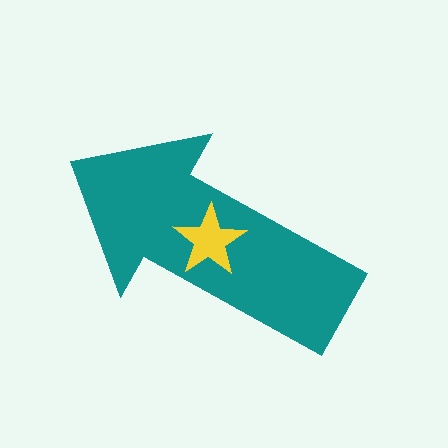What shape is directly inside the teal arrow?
The yellow star.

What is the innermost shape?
The yellow star.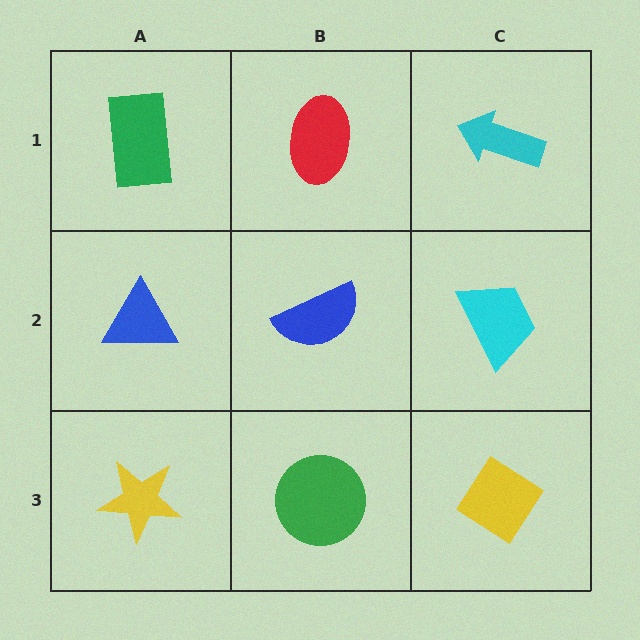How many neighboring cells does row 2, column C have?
3.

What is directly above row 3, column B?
A blue semicircle.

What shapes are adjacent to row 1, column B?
A blue semicircle (row 2, column B), a green rectangle (row 1, column A), a cyan arrow (row 1, column C).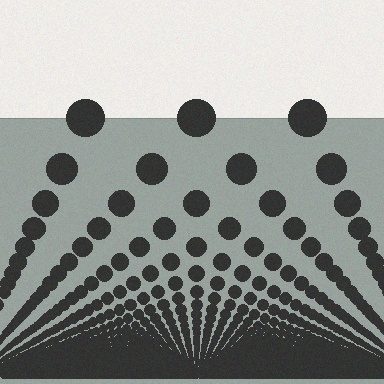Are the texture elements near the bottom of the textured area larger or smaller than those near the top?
Smaller. The gradient is inverted — elements near the bottom are smaller and denser.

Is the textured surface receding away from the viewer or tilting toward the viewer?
The surface appears to tilt toward the viewer. Texture elements get larger and sparser toward the top.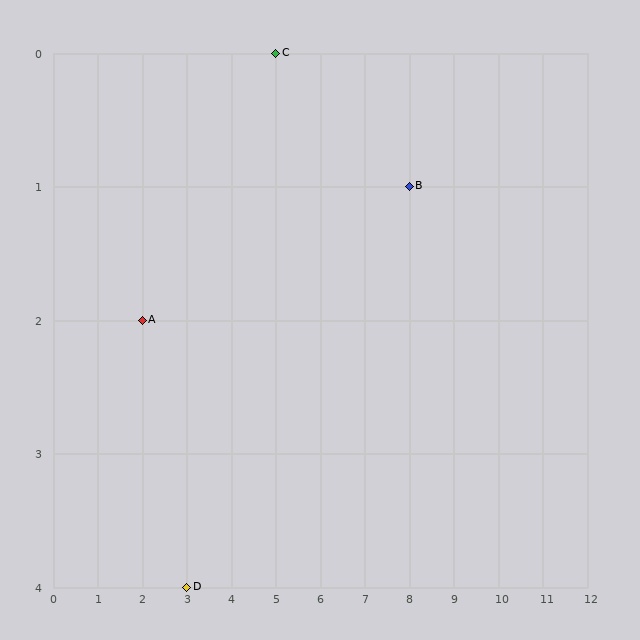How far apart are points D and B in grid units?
Points D and B are 5 columns and 3 rows apart (about 5.8 grid units diagonally).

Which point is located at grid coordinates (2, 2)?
Point A is at (2, 2).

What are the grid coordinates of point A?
Point A is at grid coordinates (2, 2).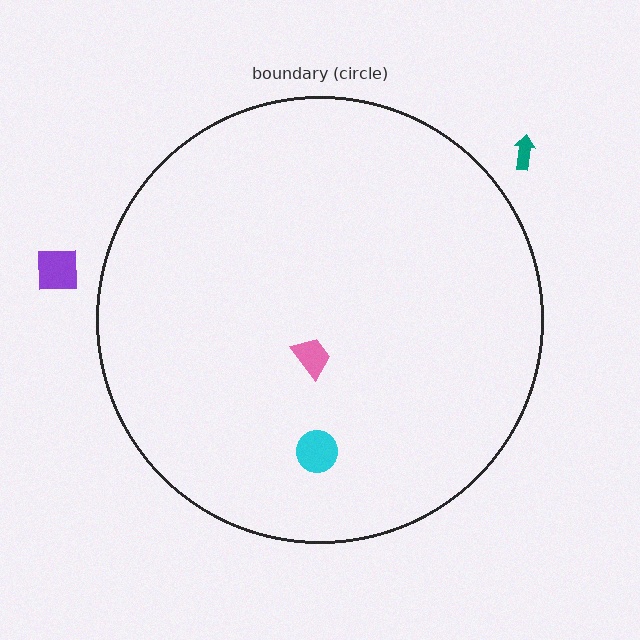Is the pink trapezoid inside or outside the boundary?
Inside.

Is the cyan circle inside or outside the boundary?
Inside.